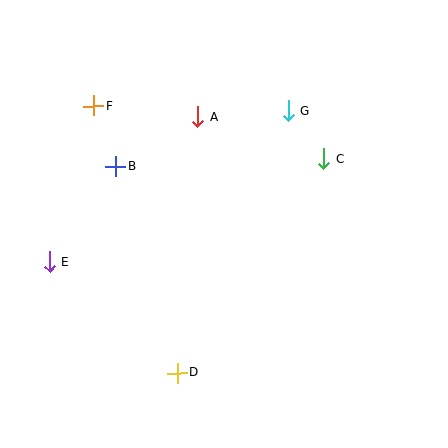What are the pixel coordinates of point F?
Point F is at (93, 106).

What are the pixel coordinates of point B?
Point B is at (116, 167).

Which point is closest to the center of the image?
Point A at (198, 117) is closest to the center.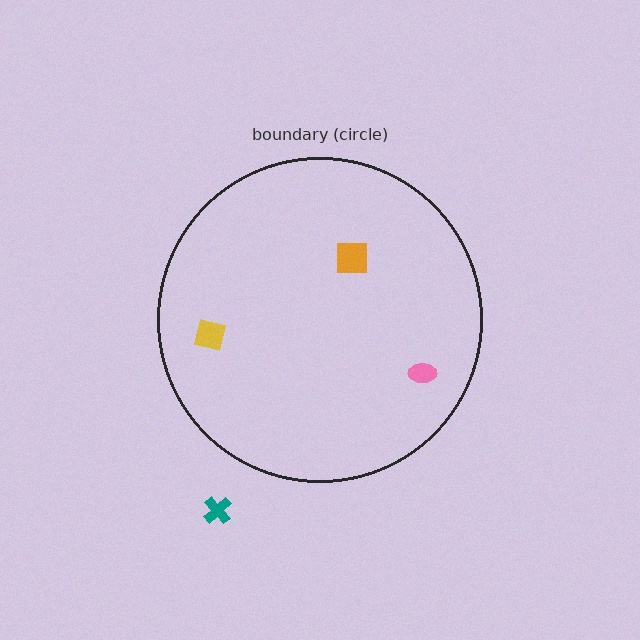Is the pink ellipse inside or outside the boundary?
Inside.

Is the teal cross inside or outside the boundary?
Outside.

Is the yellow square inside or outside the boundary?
Inside.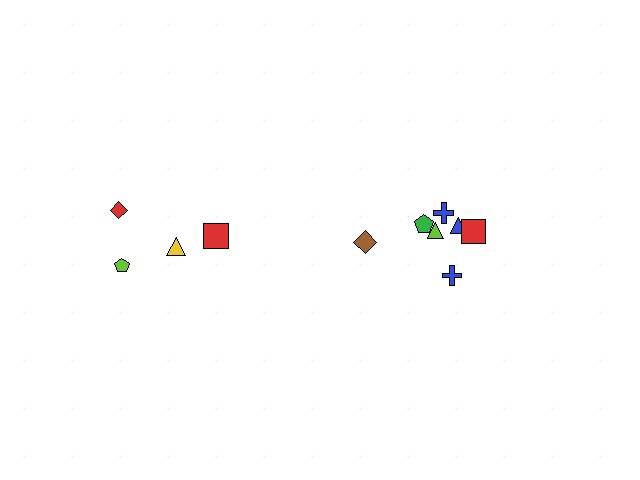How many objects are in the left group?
There are 4 objects.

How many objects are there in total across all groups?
There are 11 objects.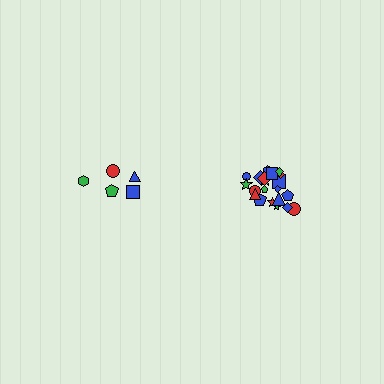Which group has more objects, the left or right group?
The right group.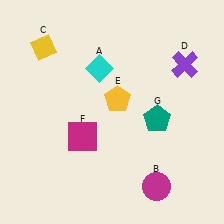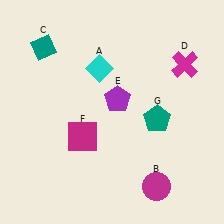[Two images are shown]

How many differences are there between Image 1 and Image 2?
There are 3 differences between the two images.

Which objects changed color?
C changed from yellow to teal. D changed from purple to magenta. E changed from yellow to purple.